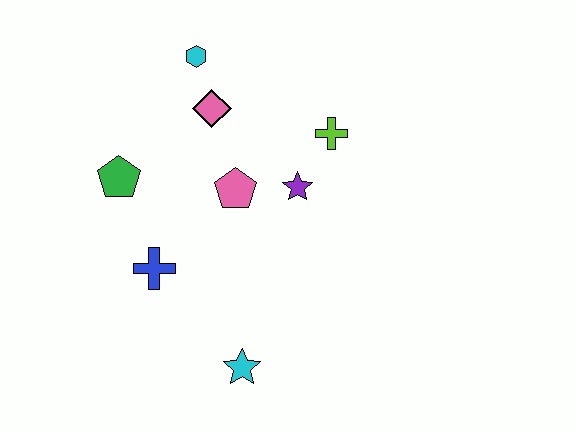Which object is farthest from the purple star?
The cyan star is farthest from the purple star.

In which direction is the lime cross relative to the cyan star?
The lime cross is above the cyan star.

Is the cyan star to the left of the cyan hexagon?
No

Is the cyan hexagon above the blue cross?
Yes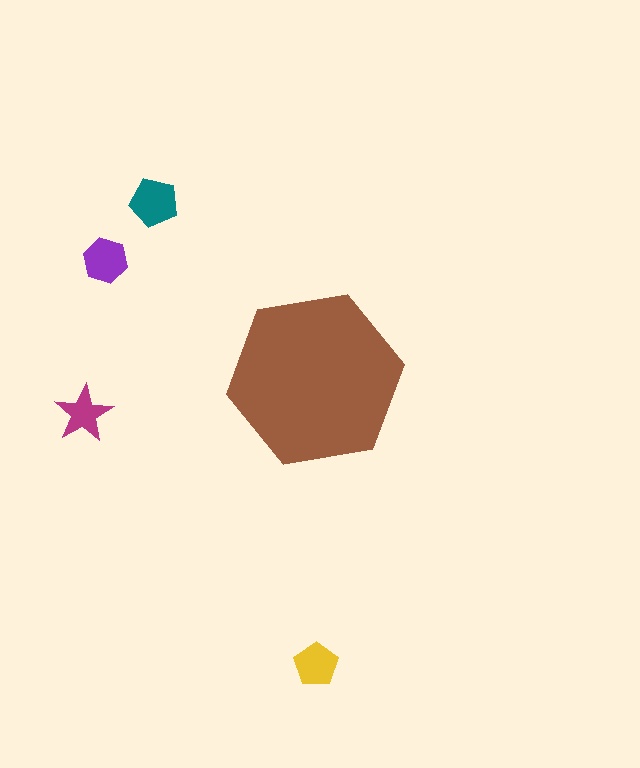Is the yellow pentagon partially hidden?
No, the yellow pentagon is fully visible.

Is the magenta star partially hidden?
No, the magenta star is fully visible.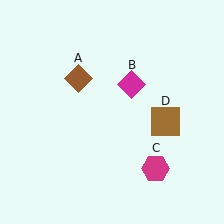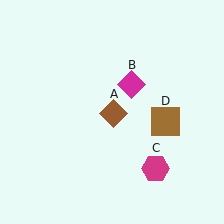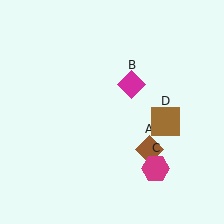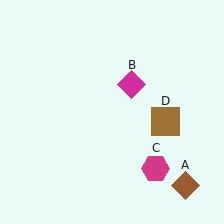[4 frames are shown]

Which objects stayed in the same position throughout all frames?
Magenta diamond (object B) and magenta hexagon (object C) and brown square (object D) remained stationary.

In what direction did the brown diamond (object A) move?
The brown diamond (object A) moved down and to the right.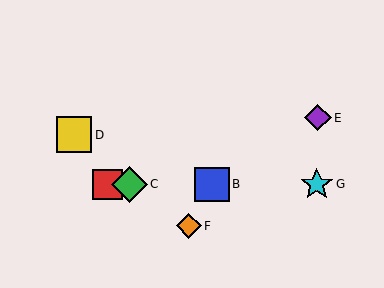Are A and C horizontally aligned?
Yes, both are at y≈184.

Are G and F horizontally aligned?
No, G is at y≈184 and F is at y≈226.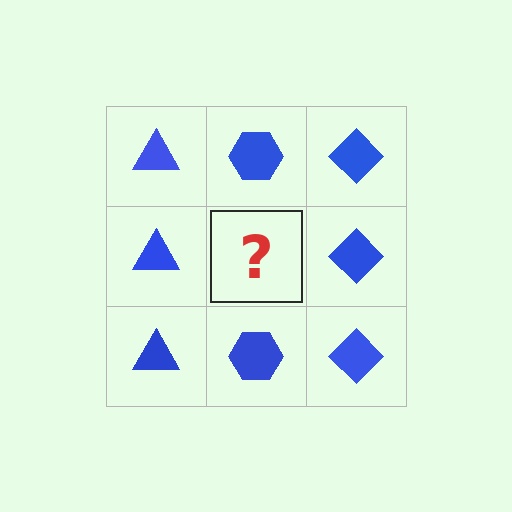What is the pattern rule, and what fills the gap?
The rule is that each column has a consistent shape. The gap should be filled with a blue hexagon.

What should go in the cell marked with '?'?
The missing cell should contain a blue hexagon.